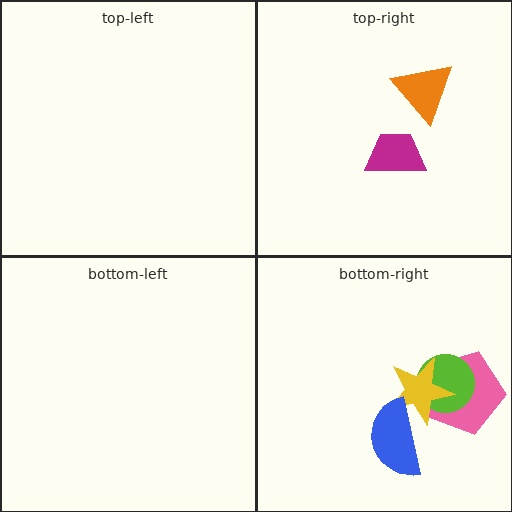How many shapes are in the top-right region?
2.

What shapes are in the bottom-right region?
The pink pentagon, the lime circle, the yellow star, the blue semicircle.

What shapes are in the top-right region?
The magenta trapezoid, the orange triangle.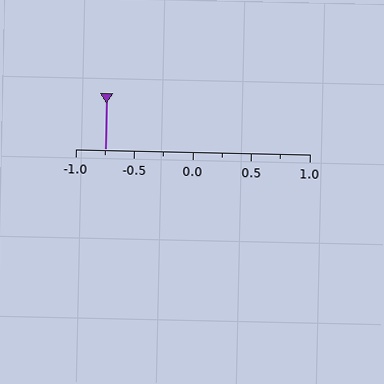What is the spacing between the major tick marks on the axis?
The major ticks are spaced 0.5 apart.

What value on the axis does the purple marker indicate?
The marker indicates approximately -0.75.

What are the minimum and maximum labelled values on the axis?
The axis runs from -1.0 to 1.0.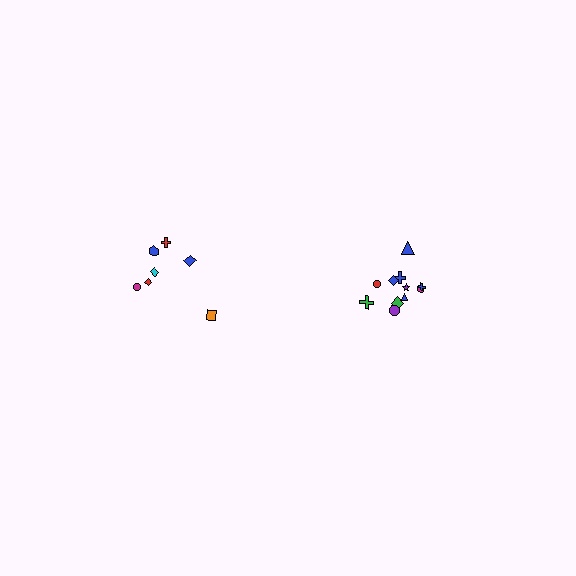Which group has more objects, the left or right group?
The right group.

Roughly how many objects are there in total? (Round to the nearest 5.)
Roughly 20 objects in total.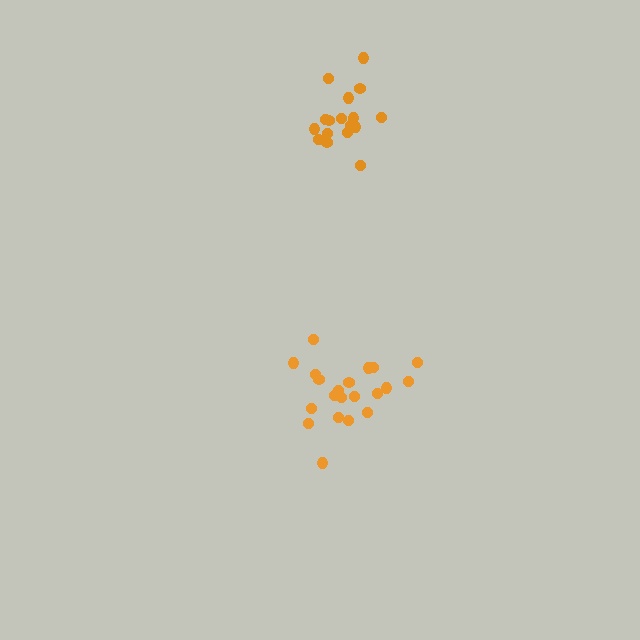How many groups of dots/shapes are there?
There are 2 groups.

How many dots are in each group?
Group 1: 17 dots, Group 2: 21 dots (38 total).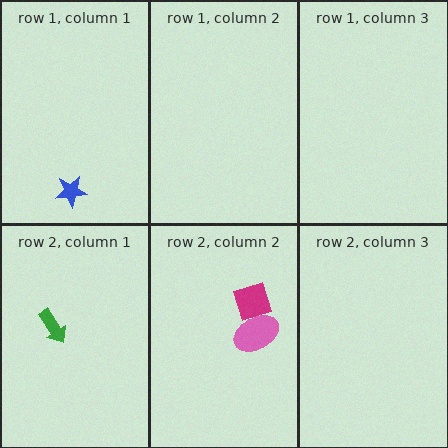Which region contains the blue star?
The row 1, column 1 region.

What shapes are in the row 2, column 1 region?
The green arrow.